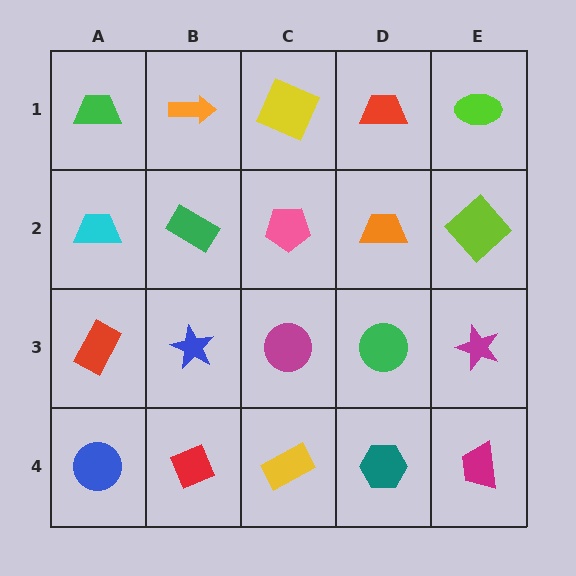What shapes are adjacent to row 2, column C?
A yellow square (row 1, column C), a magenta circle (row 3, column C), a green rectangle (row 2, column B), an orange trapezoid (row 2, column D).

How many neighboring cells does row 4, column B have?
3.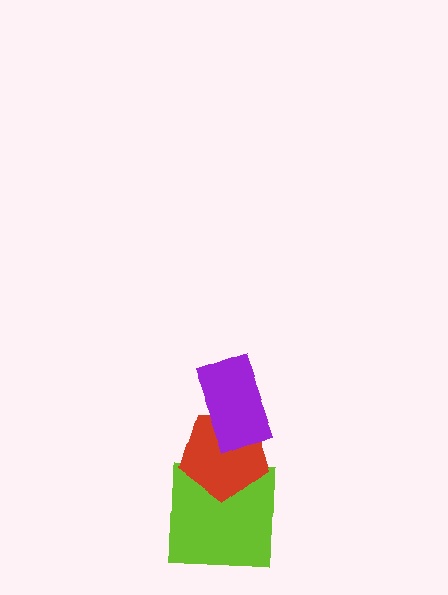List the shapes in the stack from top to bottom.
From top to bottom: the purple rectangle, the red pentagon, the lime square.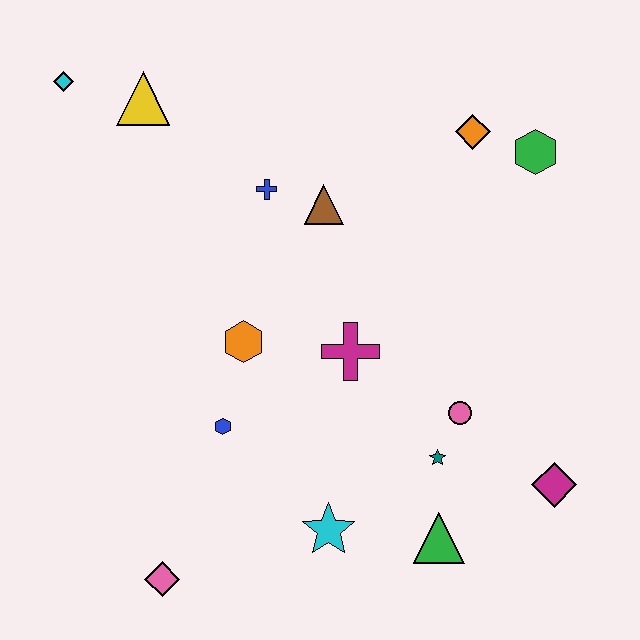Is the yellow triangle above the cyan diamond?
No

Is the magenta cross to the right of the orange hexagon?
Yes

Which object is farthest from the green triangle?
The cyan diamond is farthest from the green triangle.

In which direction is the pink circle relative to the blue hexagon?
The pink circle is to the right of the blue hexagon.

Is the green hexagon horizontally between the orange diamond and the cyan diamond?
No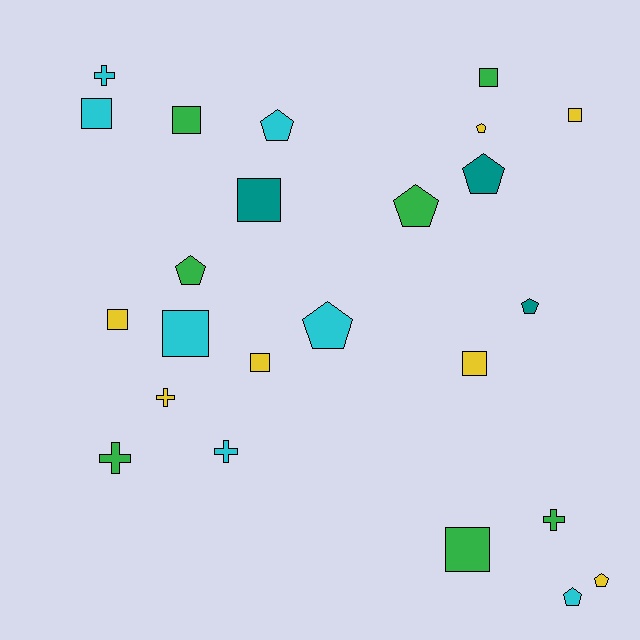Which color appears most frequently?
Green, with 7 objects.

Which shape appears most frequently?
Square, with 10 objects.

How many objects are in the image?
There are 24 objects.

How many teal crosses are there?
There are no teal crosses.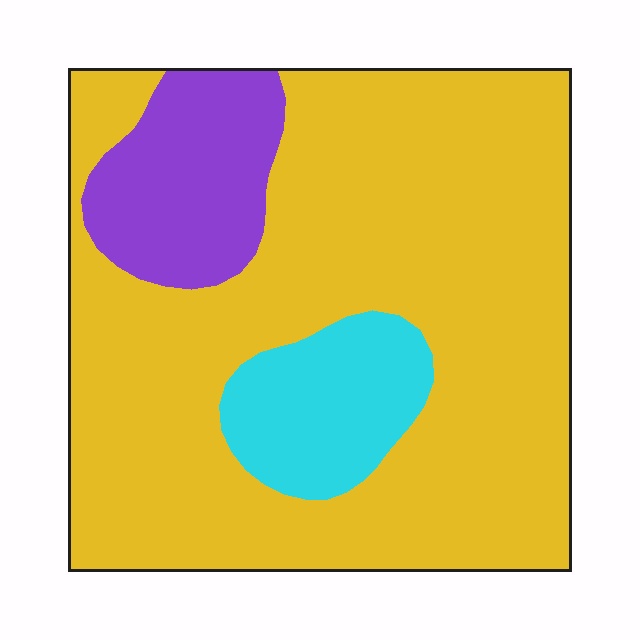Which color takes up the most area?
Yellow, at roughly 75%.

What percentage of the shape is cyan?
Cyan takes up about one tenth (1/10) of the shape.